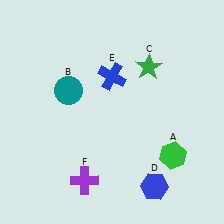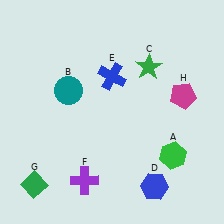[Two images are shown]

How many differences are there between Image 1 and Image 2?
There are 2 differences between the two images.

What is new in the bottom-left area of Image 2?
A green diamond (G) was added in the bottom-left area of Image 2.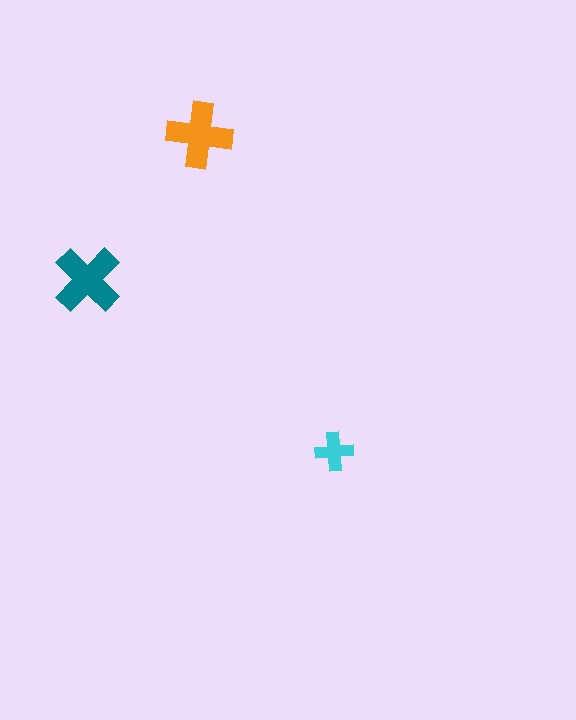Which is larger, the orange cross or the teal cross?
The teal one.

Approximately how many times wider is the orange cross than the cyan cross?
About 1.5 times wider.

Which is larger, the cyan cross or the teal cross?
The teal one.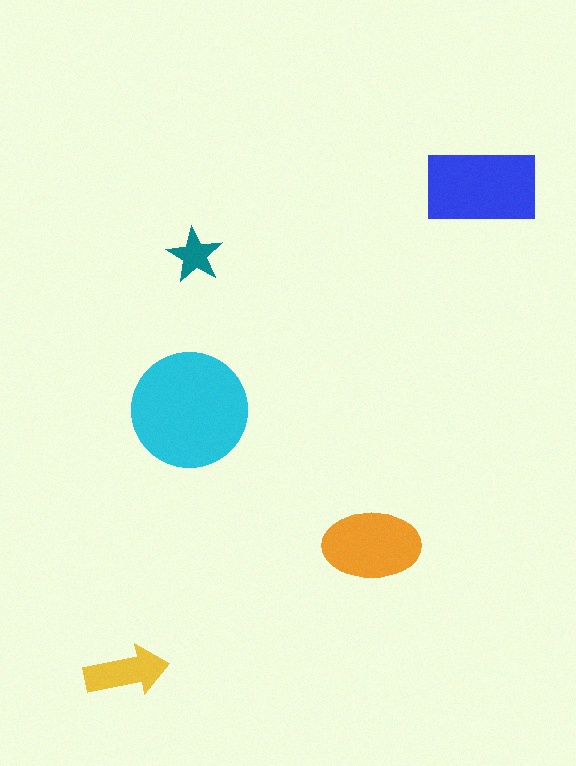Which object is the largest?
The cyan circle.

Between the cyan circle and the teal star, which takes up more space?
The cyan circle.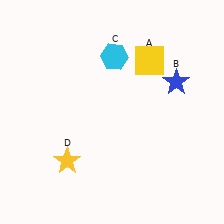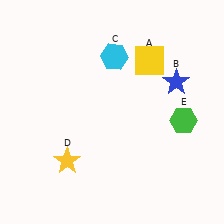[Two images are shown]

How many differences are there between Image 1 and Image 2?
There is 1 difference between the two images.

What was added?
A green hexagon (E) was added in Image 2.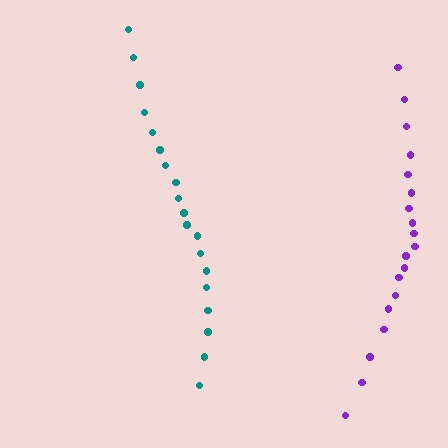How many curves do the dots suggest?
There are 2 distinct paths.